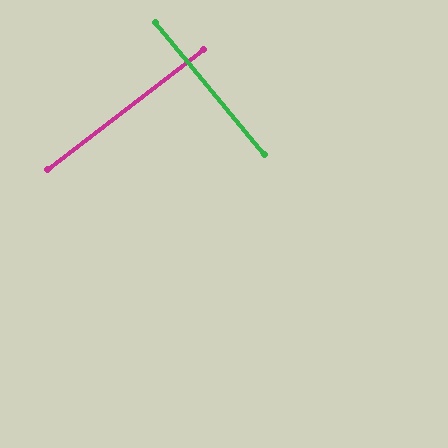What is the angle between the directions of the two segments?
Approximately 88 degrees.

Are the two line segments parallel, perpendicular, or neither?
Perpendicular — they meet at approximately 88°.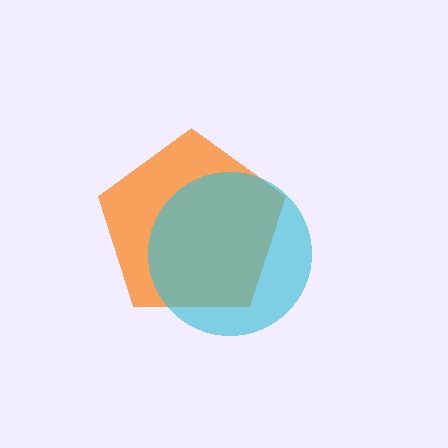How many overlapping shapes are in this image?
There are 2 overlapping shapes in the image.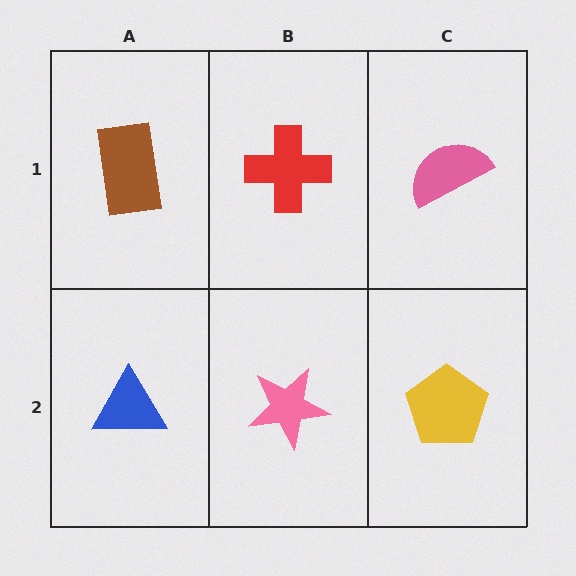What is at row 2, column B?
A pink star.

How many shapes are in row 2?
3 shapes.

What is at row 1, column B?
A red cross.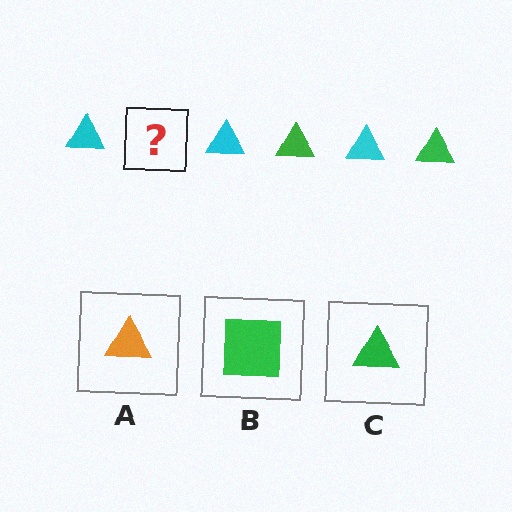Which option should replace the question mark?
Option C.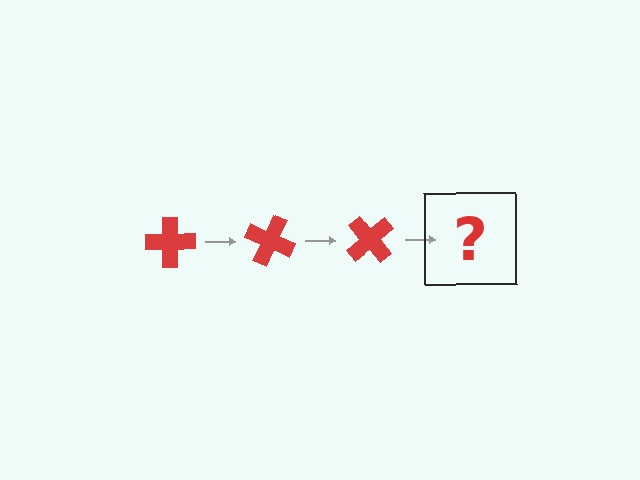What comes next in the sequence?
The next element should be a red cross rotated 75 degrees.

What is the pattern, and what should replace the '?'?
The pattern is that the cross rotates 25 degrees each step. The '?' should be a red cross rotated 75 degrees.